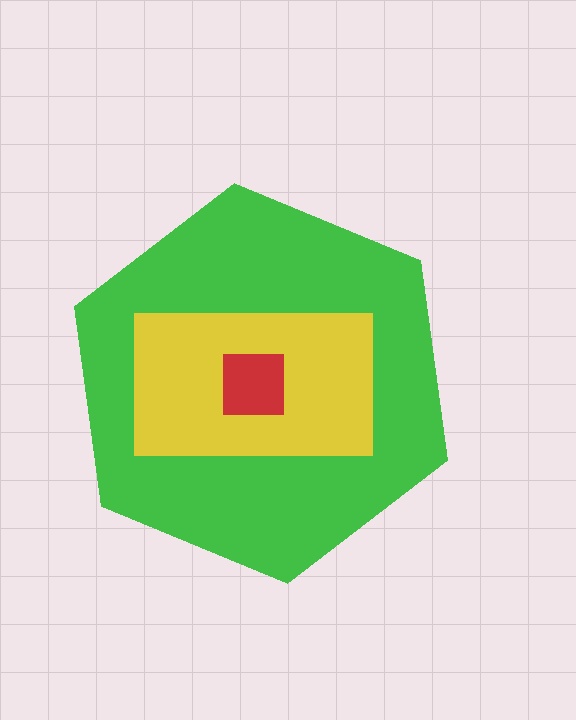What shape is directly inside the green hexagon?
The yellow rectangle.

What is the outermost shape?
The green hexagon.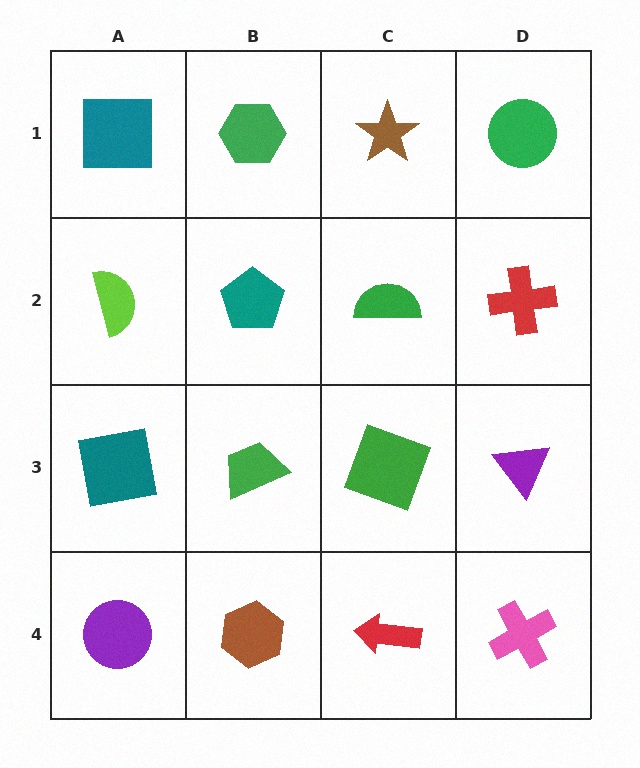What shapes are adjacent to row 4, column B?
A green trapezoid (row 3, column B), a purple circle (row 4, column A), a red arrow (row 4, column C).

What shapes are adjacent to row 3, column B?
A teal pentagon (row 2, column B), a brown hexagon (row 4, column B), a teal square (row 3, column A), a green square (row 3, column C).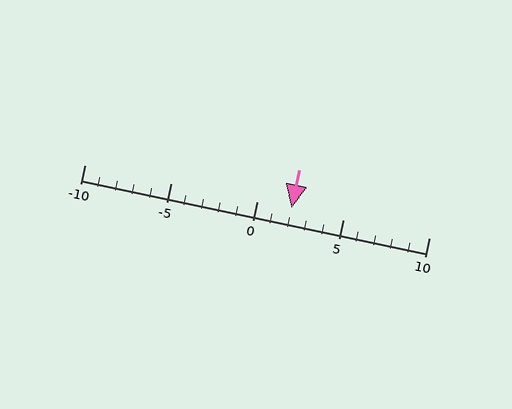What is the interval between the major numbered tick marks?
The major tick marks are spaced 5 units apart.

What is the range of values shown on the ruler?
The ruler shows values from -10 to 10.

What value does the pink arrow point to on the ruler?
The pink arrow points to approximately 2.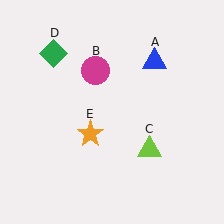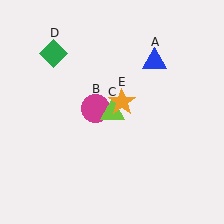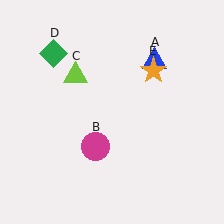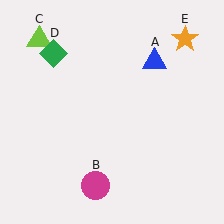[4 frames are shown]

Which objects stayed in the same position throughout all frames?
Blue triangle (object A) and green diamond (object D) remained stationary.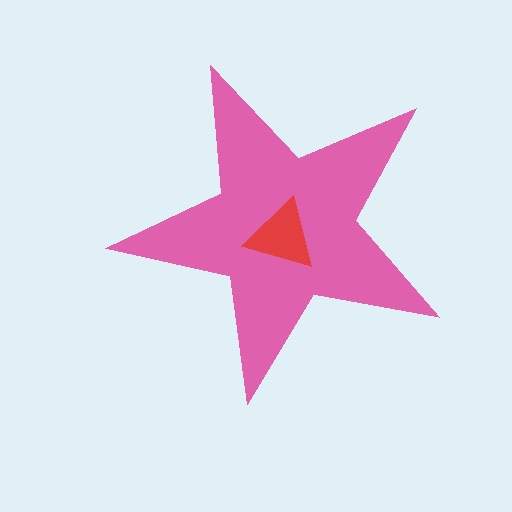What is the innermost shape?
The red triangle.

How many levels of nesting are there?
2.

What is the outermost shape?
The pink star.